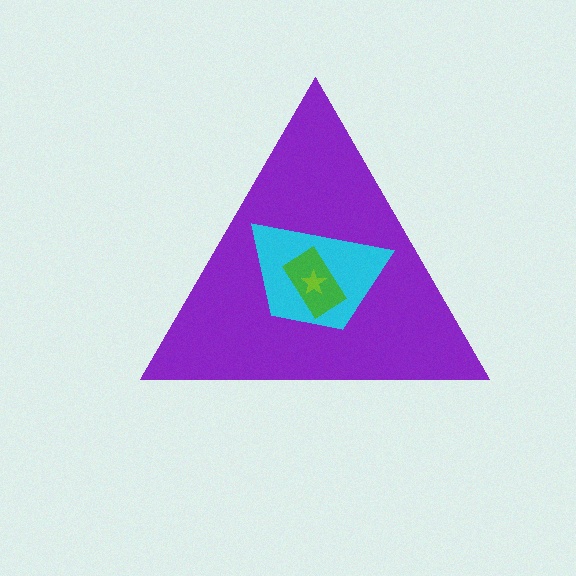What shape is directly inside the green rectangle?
The lime star.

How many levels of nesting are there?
4.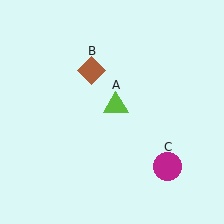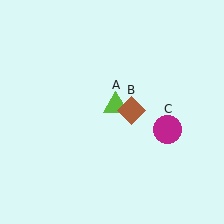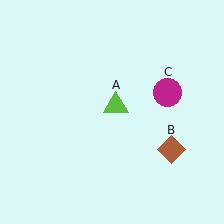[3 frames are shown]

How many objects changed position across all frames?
2 objects changed position: brown diamond (object B), magenta circle (object C).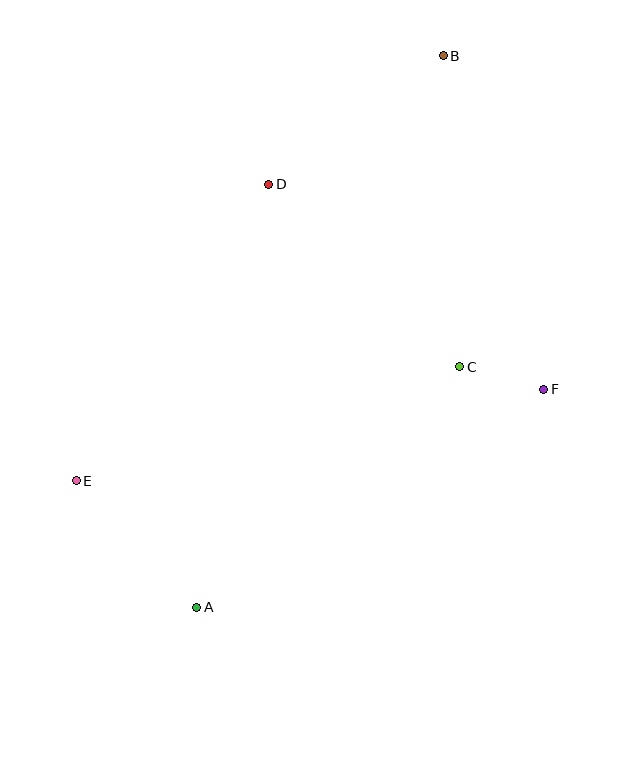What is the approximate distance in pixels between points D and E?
The distance between D and E is approximately 354 pixels.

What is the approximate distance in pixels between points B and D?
The distance between B and D is approximately 217 pixels.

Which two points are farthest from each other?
Points A and B are farthest from each other.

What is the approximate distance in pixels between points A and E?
The distance between A and E is approximately 174 pixels.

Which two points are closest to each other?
Points C and F are closest to each other.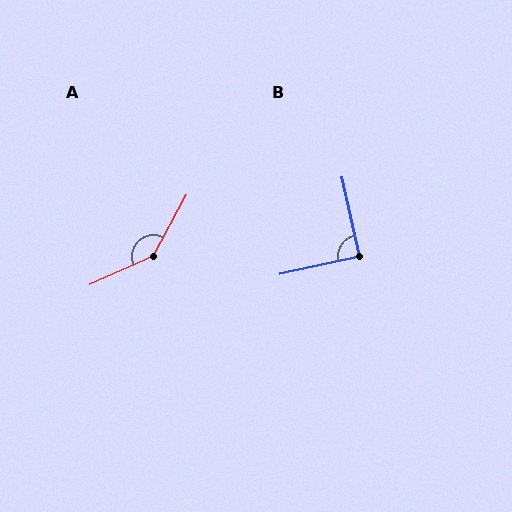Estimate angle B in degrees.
Approximately 91 degrees.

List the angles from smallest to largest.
B (91°), A (143°).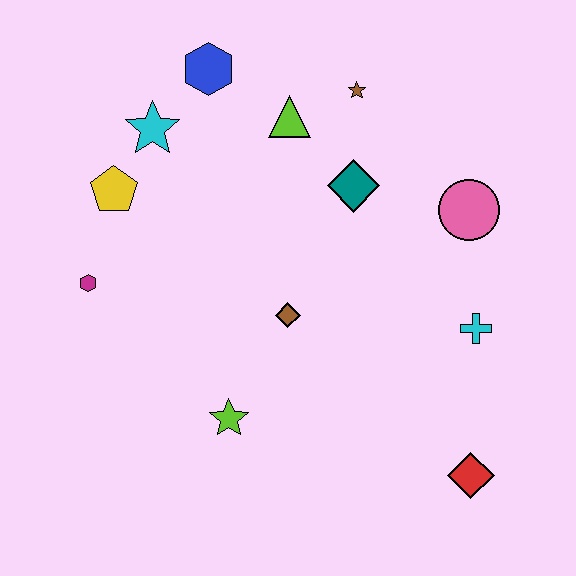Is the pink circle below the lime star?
No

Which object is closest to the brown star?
The lime triangle is closest to the brown star.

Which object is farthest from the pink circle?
The magenta hexagon is farthest from the pink circle.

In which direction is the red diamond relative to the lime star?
The red diamond is to the right of the lime star.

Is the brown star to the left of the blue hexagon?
No